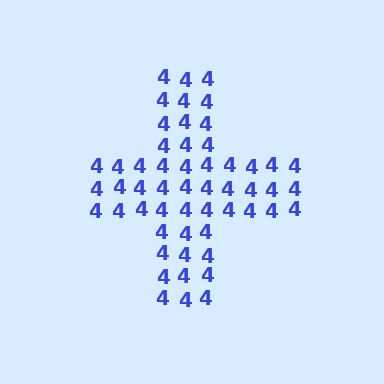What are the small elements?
The small elements are digit 4's.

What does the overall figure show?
The overall figure shows a cross.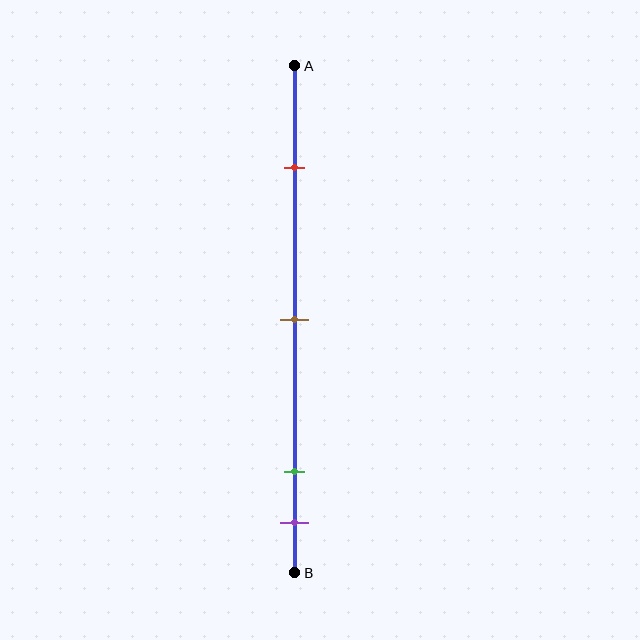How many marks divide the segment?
There are 4 marks dividing the segment.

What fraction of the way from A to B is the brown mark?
The brown mark is approximately 50% (0.5) of the way from A to B.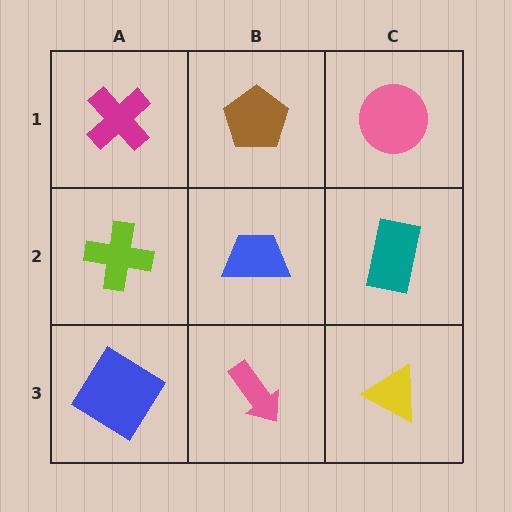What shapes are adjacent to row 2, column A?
A magenta cross (row 1, column A), a blue diamond (row 3, column A), a blue trapezoid (row 2, column B).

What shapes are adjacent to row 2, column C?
A pink circle (row 1, column C), a yellow triangle (row 3, column C), a blue trapezoid (row 2, column B).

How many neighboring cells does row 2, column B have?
4.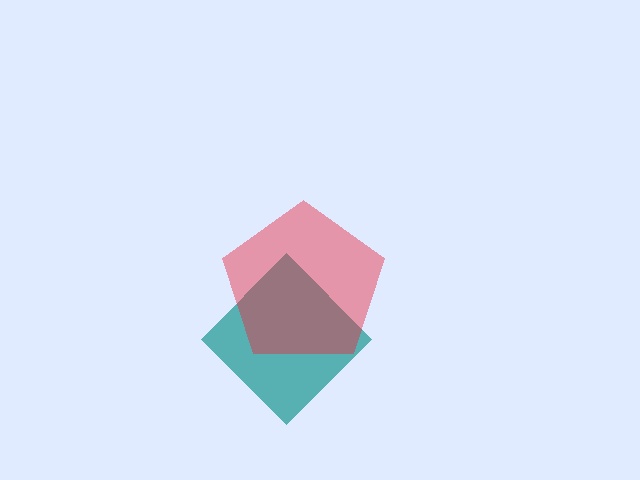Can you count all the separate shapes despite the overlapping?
Yes, there are 2 separate shapes.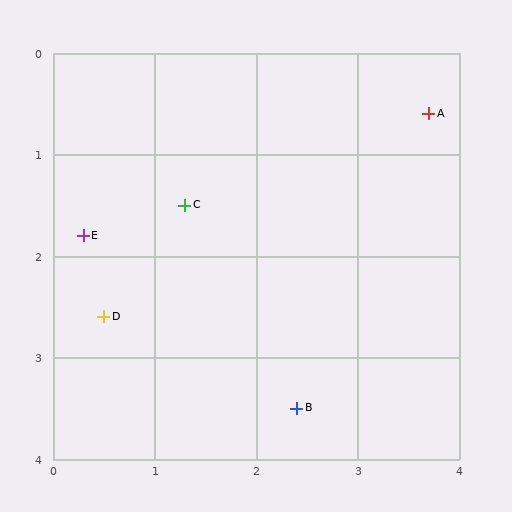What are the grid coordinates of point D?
Point D is at approximately (0.5, 2.6).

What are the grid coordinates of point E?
Point E is at approximately (0.3, 1.8).